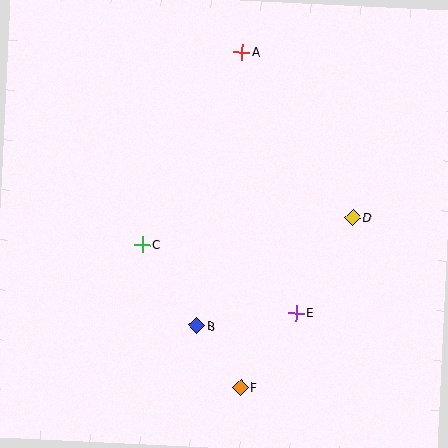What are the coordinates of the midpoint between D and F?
The midpoint between D and F is at (296, 302).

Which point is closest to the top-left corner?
Point A is closest to the top-left corner.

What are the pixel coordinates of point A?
Point A is at (242, 52).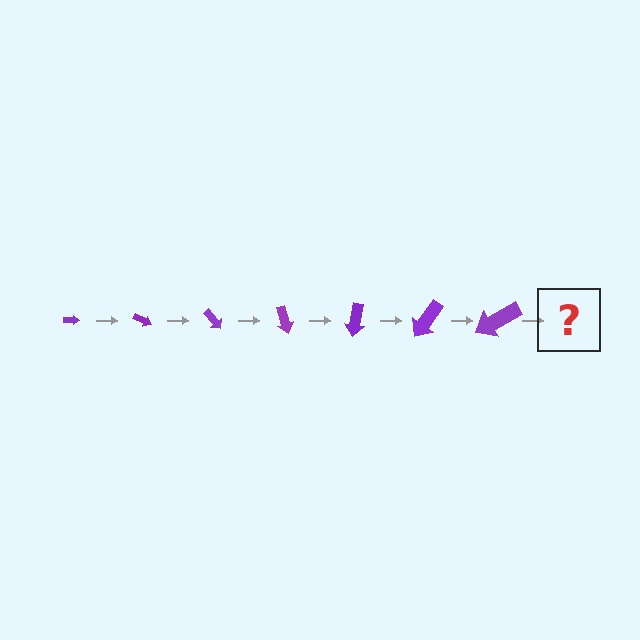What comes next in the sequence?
The next element should be an arrow, larger than the previous one and rotated 175 degrees from the start.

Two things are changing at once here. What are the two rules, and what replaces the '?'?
The two rules are that the arrow grows larger each step and it rotates 25 degrees each step. The '?' should be an arrow, larger than the previous one and rotated 175 degrees from the start.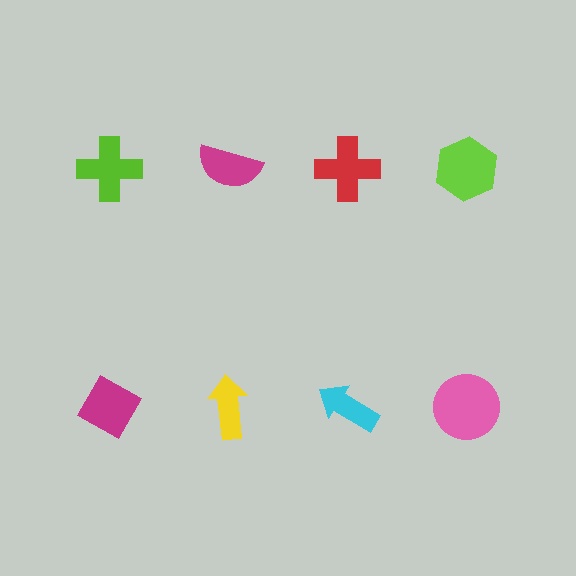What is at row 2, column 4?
A pink circle.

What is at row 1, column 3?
A red cross.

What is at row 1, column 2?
A magenta semicircle.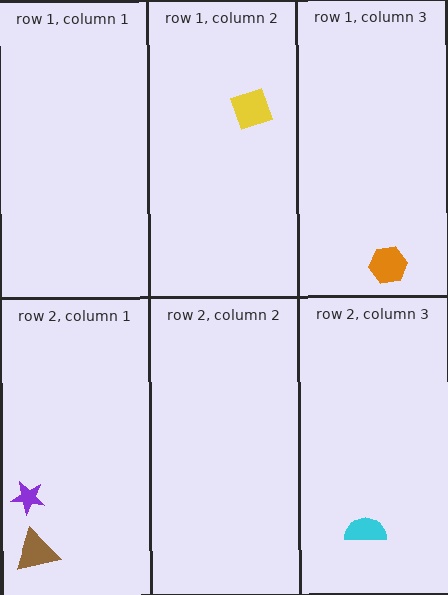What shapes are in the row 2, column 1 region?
The purple star, the brown triangle.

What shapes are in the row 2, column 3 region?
The cyan semicircle.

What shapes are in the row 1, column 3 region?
The orange hexagon.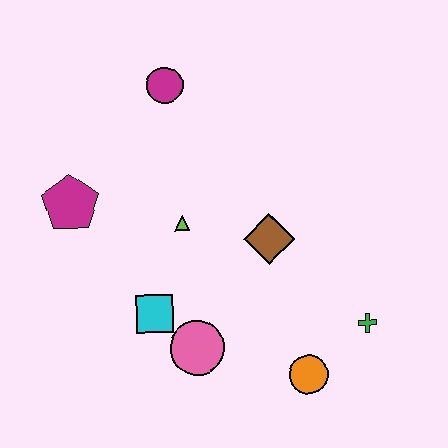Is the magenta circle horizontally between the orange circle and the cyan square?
Yes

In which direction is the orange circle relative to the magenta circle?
The orange circle is below the magenta circle.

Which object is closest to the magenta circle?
The lime triangle is closest to the magenta circle.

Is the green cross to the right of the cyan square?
Yes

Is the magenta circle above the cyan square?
Yes